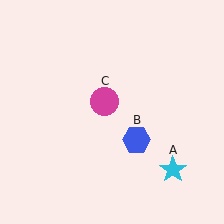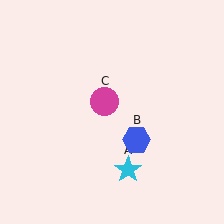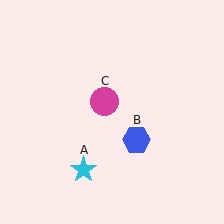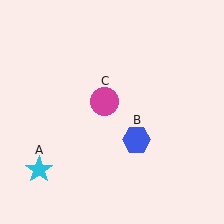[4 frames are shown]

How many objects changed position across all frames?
1 object changed position: cyan star (object A).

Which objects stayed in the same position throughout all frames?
Blue hexagon (object B) and magenta circle (object C) remained stationary.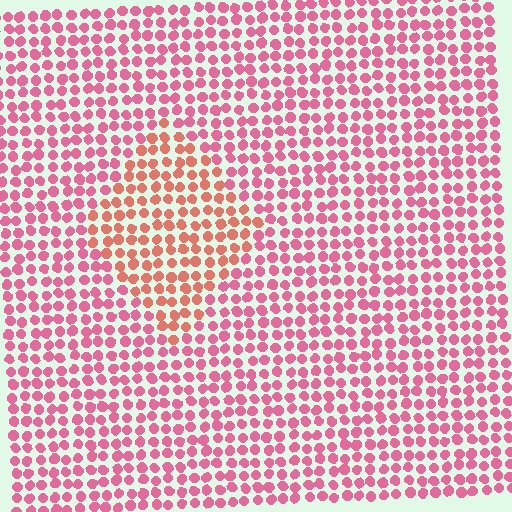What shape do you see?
I see a diamond.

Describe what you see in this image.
The image is filled with small pink elements in a uniform arrangement. A diamond-shaped region is visible where the elements are tinted to a slightly different hue, forming a subtle color boundary.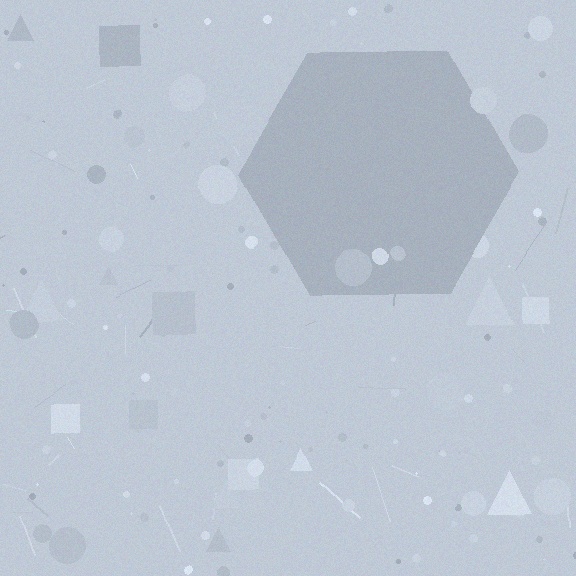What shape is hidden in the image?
A hexagon is hidden in the image.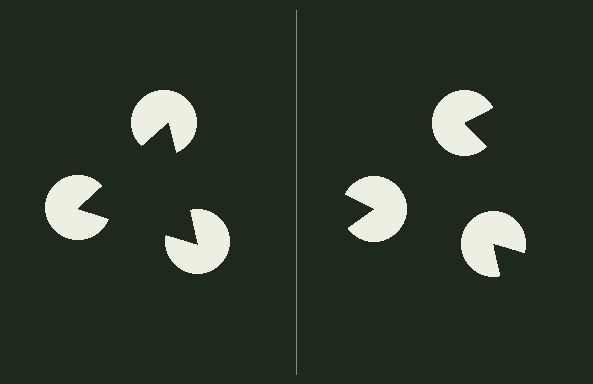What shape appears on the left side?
An illusory triangle.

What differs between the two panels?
The pac-man discs are positioned identically on both sides; only the wedge orientations differ. On the left they align to a triangle; on the right they are misaligned.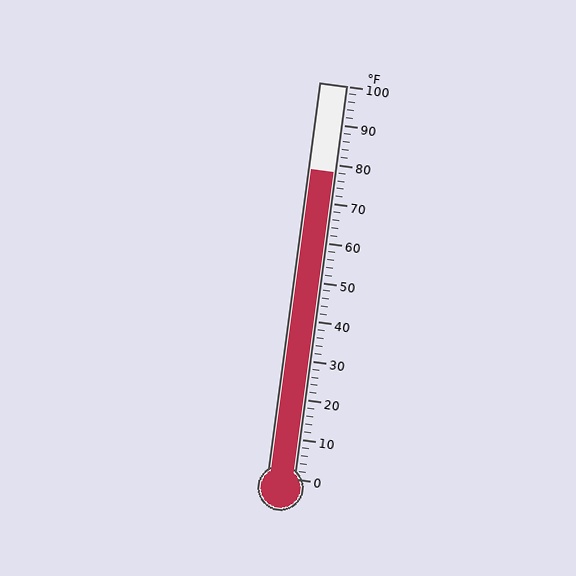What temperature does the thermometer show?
The thermometer shows approximately 78°F.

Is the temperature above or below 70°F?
The temperature is above 70°F.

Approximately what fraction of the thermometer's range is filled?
The thermometer is filled to approximately 80% of its range.